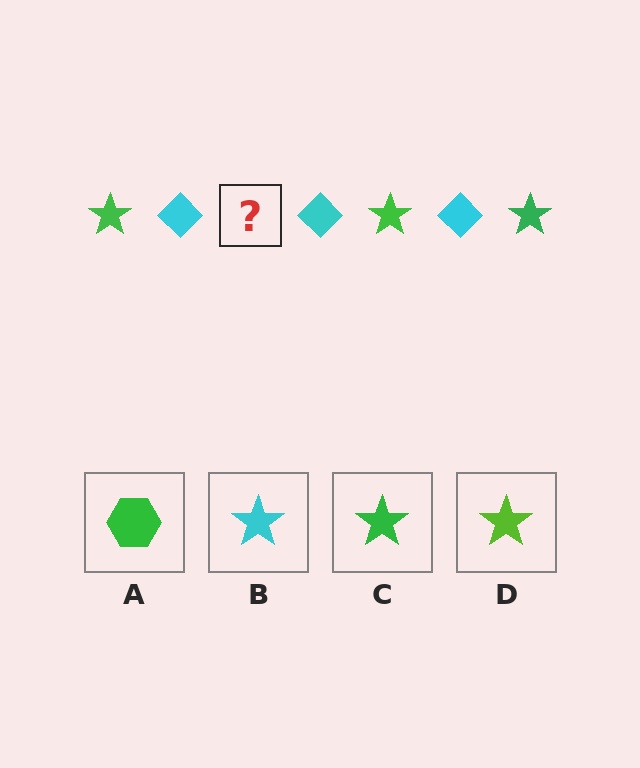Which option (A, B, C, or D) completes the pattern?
C.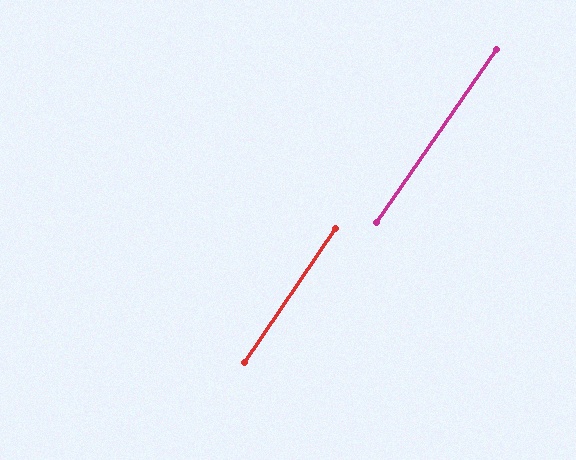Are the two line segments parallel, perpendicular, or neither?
Parallel — their directions differ by only 0.6°.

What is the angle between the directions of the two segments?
Approximately 1 degree.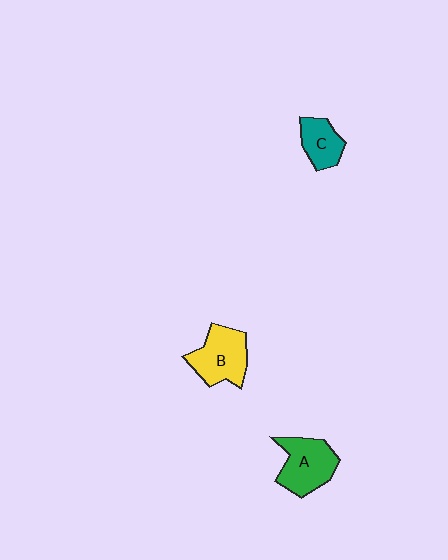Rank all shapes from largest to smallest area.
From largest to smallest: B (yellow), A (green), C (teal).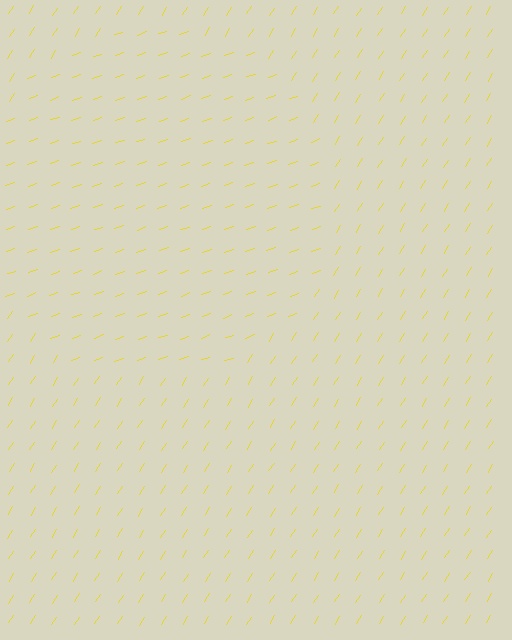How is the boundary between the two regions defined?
The boundary is defined purely by a change in line orientation (approximately 38 degrees difference). All lines are the same color and thickness.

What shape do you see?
I see a circle.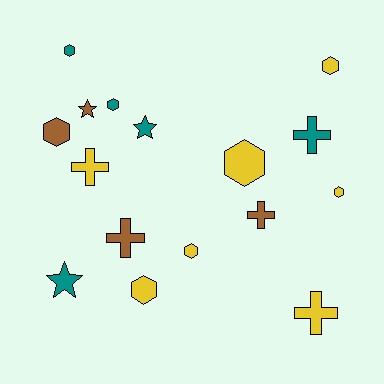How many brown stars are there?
There is 1 brown star.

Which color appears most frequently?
Yellow, with 7 objects.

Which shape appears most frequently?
Hexagon, with 8 objects.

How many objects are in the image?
There are 16 objects.